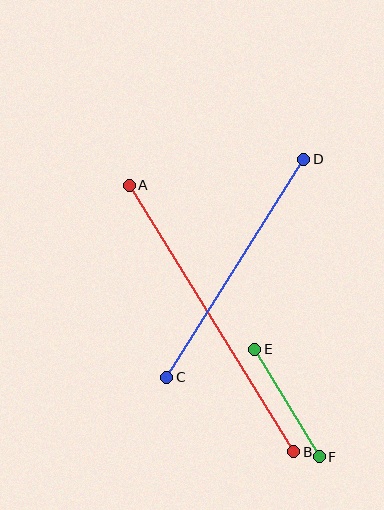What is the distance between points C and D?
The distance is approximately 257 pixels.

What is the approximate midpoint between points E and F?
The midpoint is at approximately (287, 403) pixels.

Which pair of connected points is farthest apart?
Points A and B are farthest apart.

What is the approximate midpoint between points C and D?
The midpoint is at approximately (235, 268) pixels.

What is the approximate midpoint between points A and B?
The midpoint is at approximately (211, 319) pixels.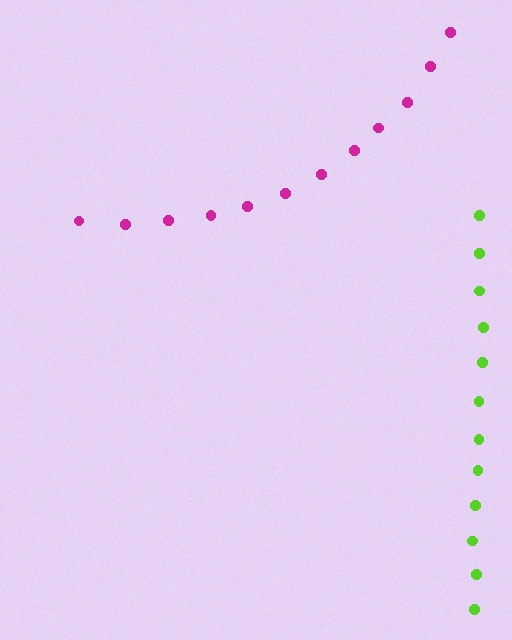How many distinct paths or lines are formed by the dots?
There are 2 distinct paths.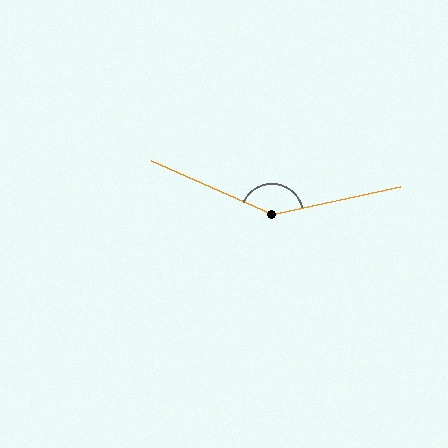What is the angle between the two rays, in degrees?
Approximately 144 degrees.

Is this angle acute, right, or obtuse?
It is obtuse.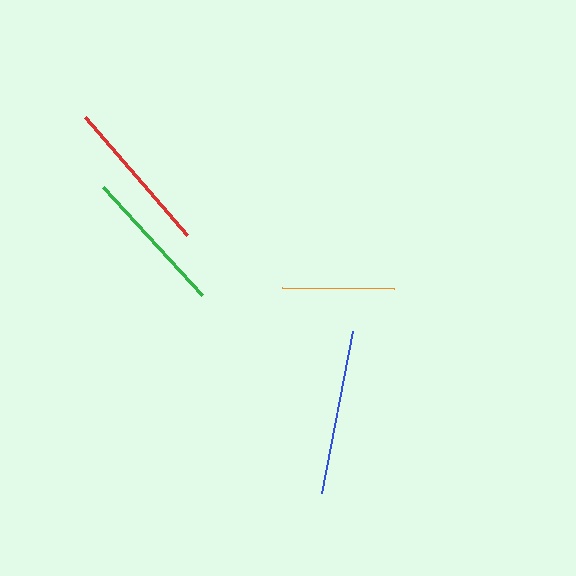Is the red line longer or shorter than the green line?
The red line is longer than the green line.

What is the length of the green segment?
The green segment is approximately 145 pixels long.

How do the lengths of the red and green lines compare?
The red and green lines are approximately the same length.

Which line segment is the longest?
The blue line is the longest at approximately 164 pixels.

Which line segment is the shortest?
The orange line is the shortest at approximately 112 pixels.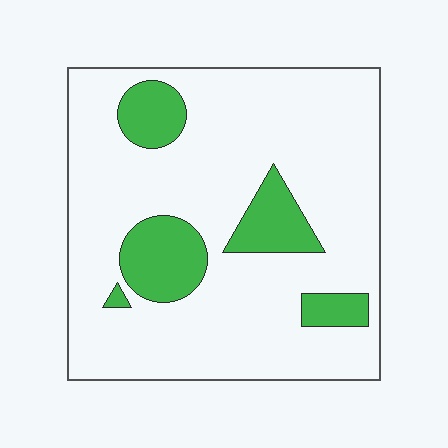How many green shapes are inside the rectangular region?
5.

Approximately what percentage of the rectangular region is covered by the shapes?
Approximately 20%.